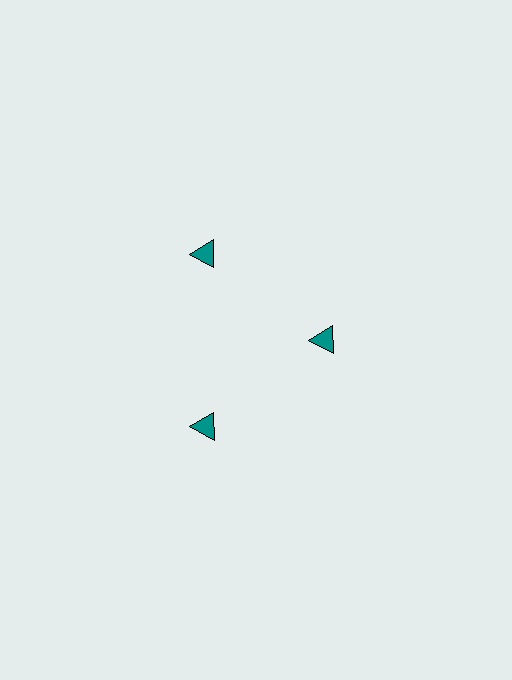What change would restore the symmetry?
The symmetry would be restored by moving it outward, back onto the ring so that all 3 triangles sit at equal angles and equal distance from the center.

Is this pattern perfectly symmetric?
No. The 3 teal triangles are arranged in a ring, but one element near the 3 o'clock position is pulled inward toward the center, breaking the 3-fold rotational symmetry.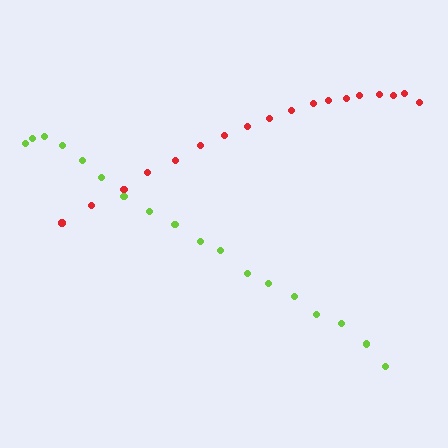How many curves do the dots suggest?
There are 2 distinct paths.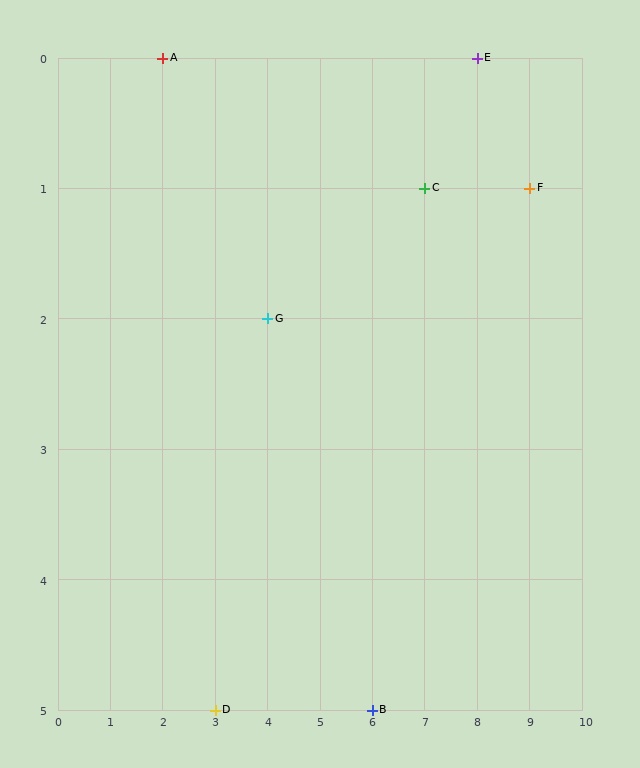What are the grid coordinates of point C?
Point C is at grid coordinates (7, 1).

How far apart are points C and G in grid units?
Points C and G are 3 columns and 1 row apart (about 3.2 grid units diagonally).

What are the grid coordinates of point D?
Point D is at grid coordinates (3, 5).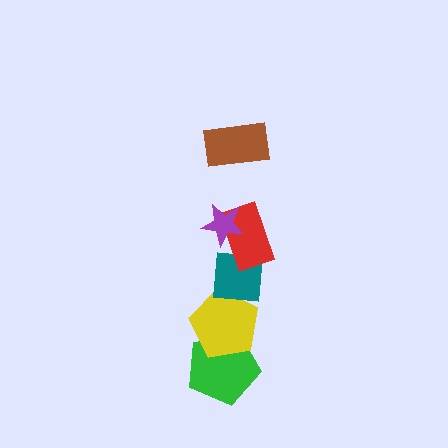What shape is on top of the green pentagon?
The yellow pentagon is on top of the green pentagon.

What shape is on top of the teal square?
The red rectangle is on top of the teal square.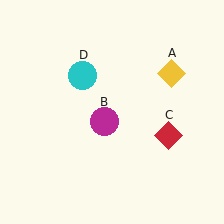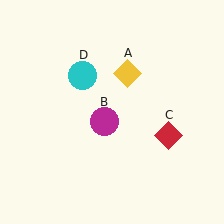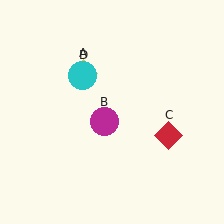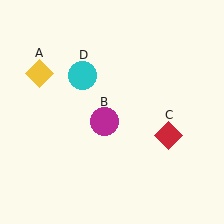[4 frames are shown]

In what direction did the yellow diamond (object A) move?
The yellow diamond (object A) moved left.